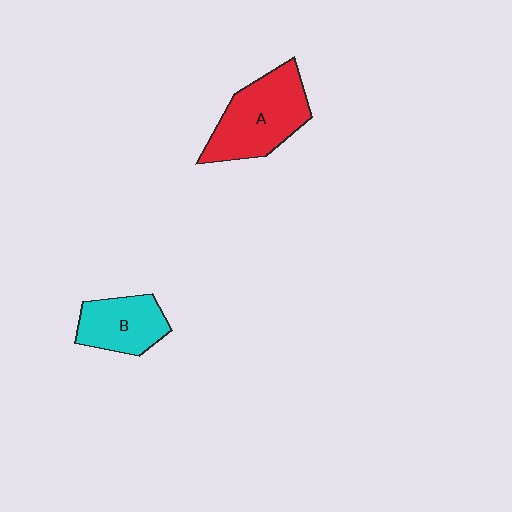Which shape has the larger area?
Shape A (red).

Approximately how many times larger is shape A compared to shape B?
Approximately 1.5 times.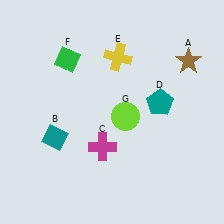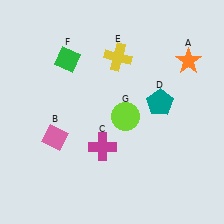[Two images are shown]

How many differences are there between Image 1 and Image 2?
There are 2 differences between the two images.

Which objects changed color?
A changed from brown to orange. B changed from teal to pink.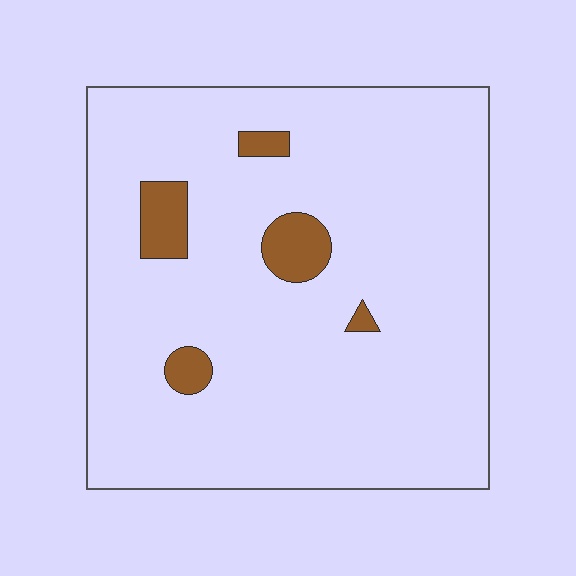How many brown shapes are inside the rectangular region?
5.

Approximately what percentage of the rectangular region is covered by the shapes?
Approximately 5%.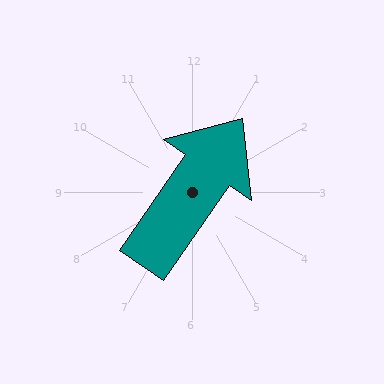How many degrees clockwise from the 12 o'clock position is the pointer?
Approximately 35 degrees.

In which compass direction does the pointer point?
Northeast.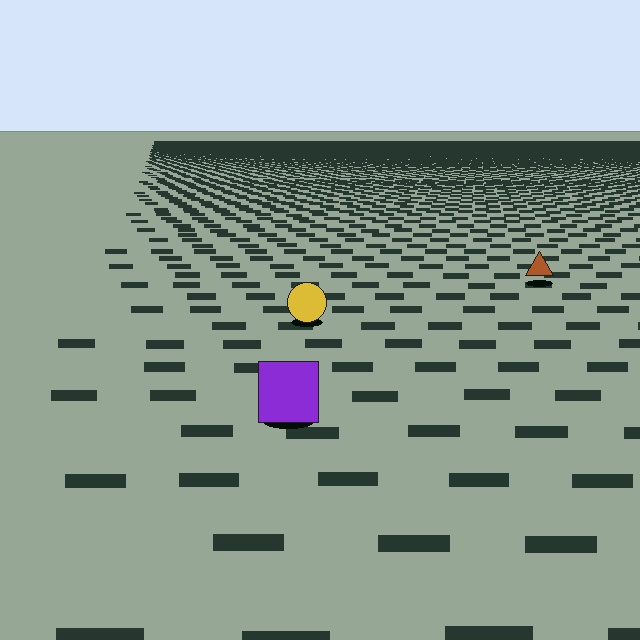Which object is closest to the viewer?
The purple square is closest. The texture marks near it are larger and more spread out.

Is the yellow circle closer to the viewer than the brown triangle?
Yes. The yellow circle is closer — you can tell from the texture gradient: the ground texture is coarser near it.